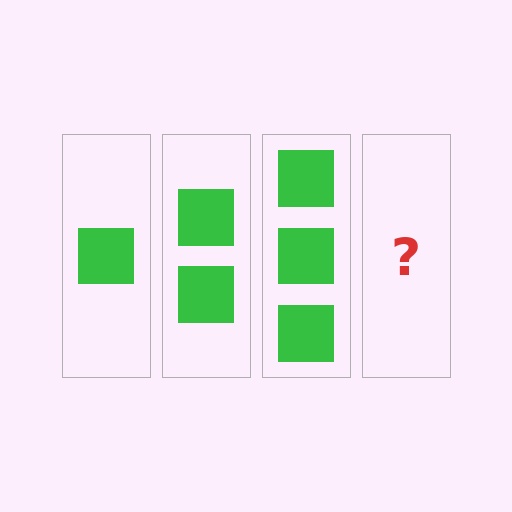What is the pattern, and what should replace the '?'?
The pattern is that each step adds one more square. The '?' should be 4 squares.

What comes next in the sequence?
The next element should be 4 squares.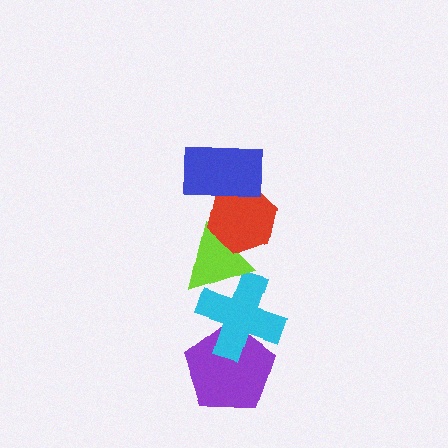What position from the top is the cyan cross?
The cyan cross is 4th from the top.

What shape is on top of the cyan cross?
The lime triangle is on top of the cyan cross.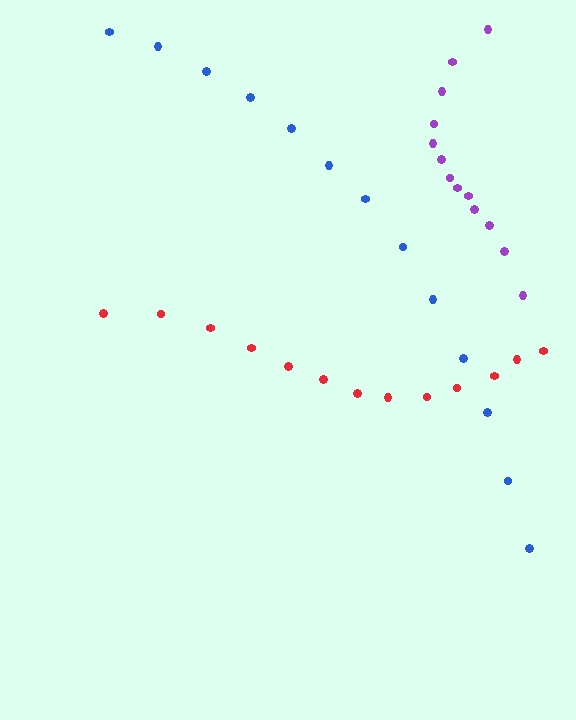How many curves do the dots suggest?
There are 3 distinct paths.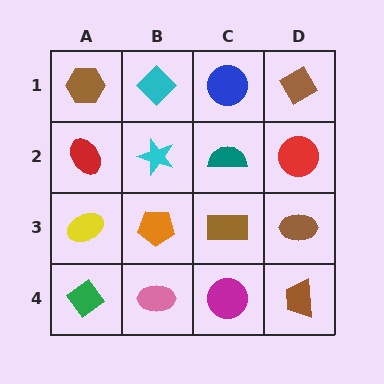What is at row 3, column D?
A brown ellipse.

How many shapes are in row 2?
4 shapes.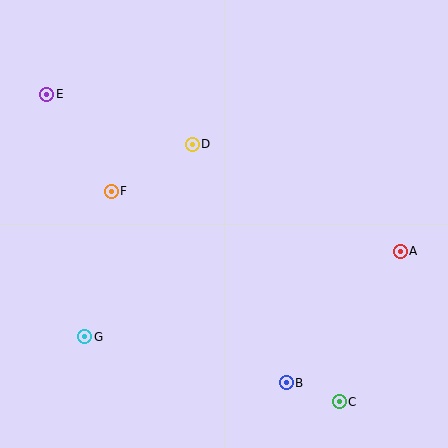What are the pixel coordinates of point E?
Point E is at (46, 94).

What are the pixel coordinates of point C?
Point C is at (339, 402).